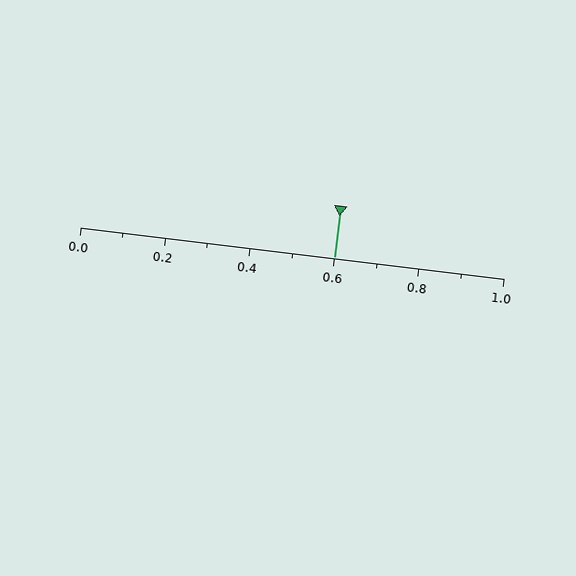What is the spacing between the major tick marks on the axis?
The major ticks are spaced 0.2 apart.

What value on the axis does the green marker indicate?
The marker indicates approximately 0.6.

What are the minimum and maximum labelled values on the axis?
The axis runs from 0.0 to 1.0.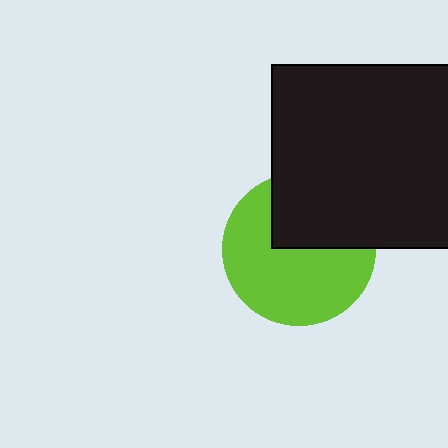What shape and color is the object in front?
The object in front is a black square.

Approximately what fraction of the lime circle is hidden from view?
Roughly 36% of the lime circle is hidden behind the black square.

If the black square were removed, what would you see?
You would see the complete lime circle.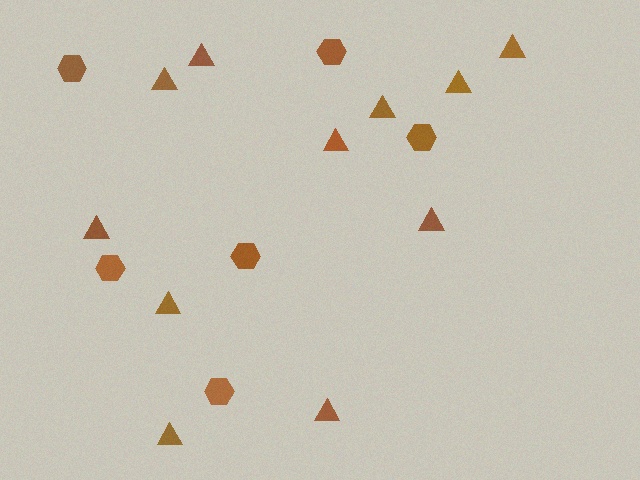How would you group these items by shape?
There are 2 groups: one group of triangles (11) and one group of hexagons (6).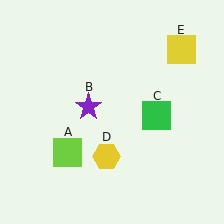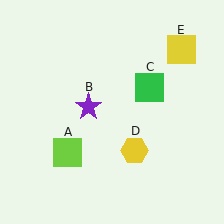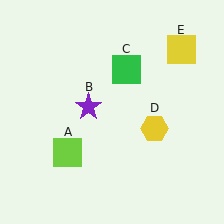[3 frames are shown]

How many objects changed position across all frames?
2 objects changed position: green square (object C), yellow hexagon (object D).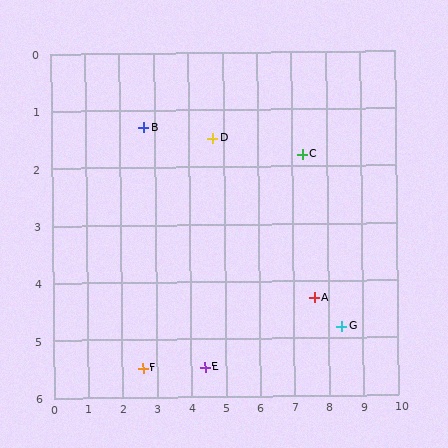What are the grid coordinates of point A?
Point A is at approximately (7.6, 4.3).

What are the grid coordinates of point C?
Point C is at approximately (7.3, 1.8).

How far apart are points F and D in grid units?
Points F and D are about 4.5 grid units apart.